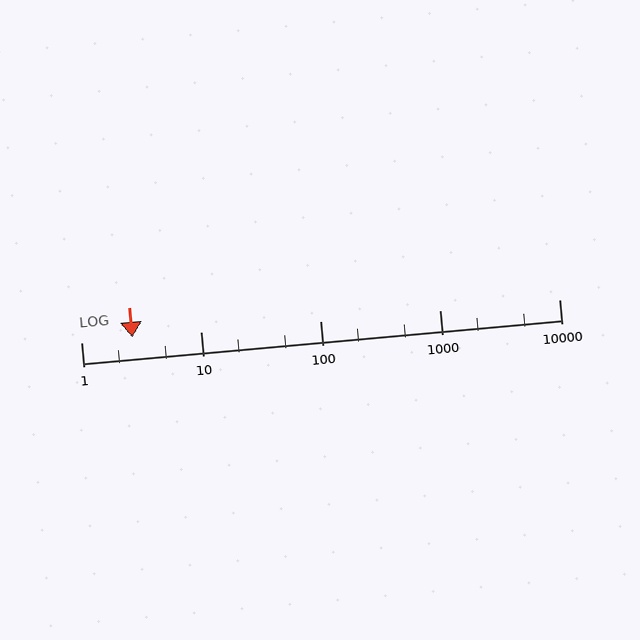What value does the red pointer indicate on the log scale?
The pointer indicates approximately 2.7.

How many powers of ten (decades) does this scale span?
The scale spans 4 decades, from 1 to 10000.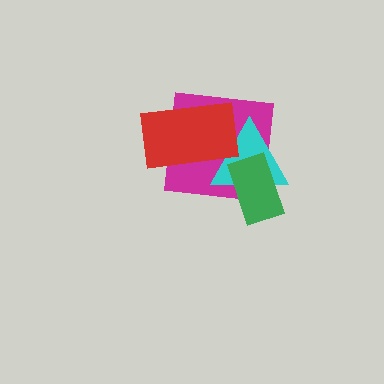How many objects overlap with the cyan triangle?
3 objects overlap with the cyan triangle.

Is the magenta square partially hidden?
Yes, it is partially covered by another shape.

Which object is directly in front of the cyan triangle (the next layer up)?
The green rectangle is directly in front of the cyan triangle.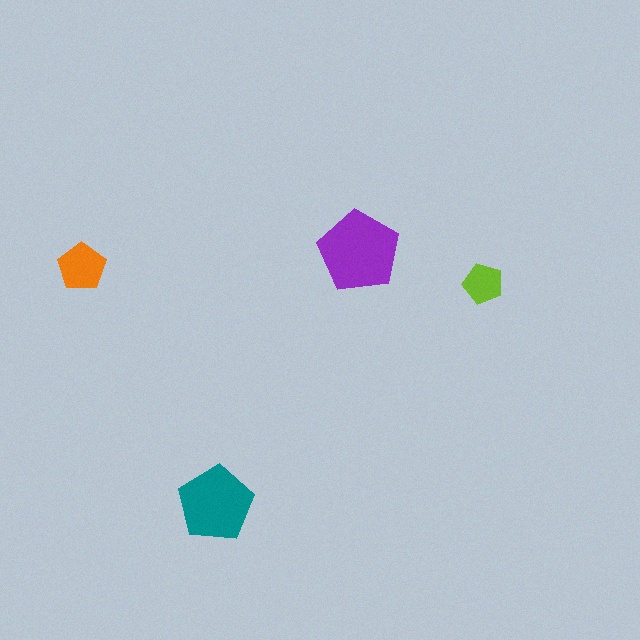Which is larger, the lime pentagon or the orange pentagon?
The orange one.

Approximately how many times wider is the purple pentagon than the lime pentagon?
About 2 times wider.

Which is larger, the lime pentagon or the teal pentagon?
The teal one.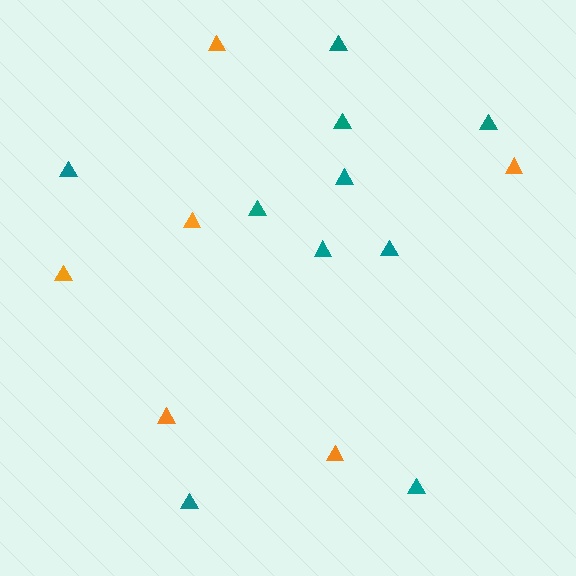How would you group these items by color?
There are 2 groups: one group of teal triangles (10) and one group of orange triangles (6).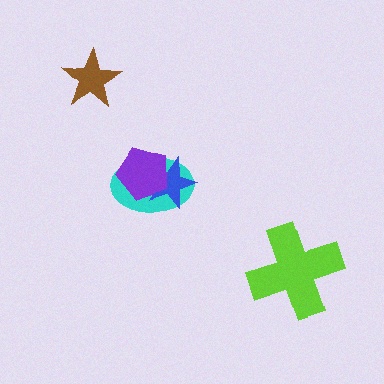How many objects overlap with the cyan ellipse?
2 objects overlap with the cyan ellipse.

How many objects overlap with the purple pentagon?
2 objects overlap with the purple pentagon.